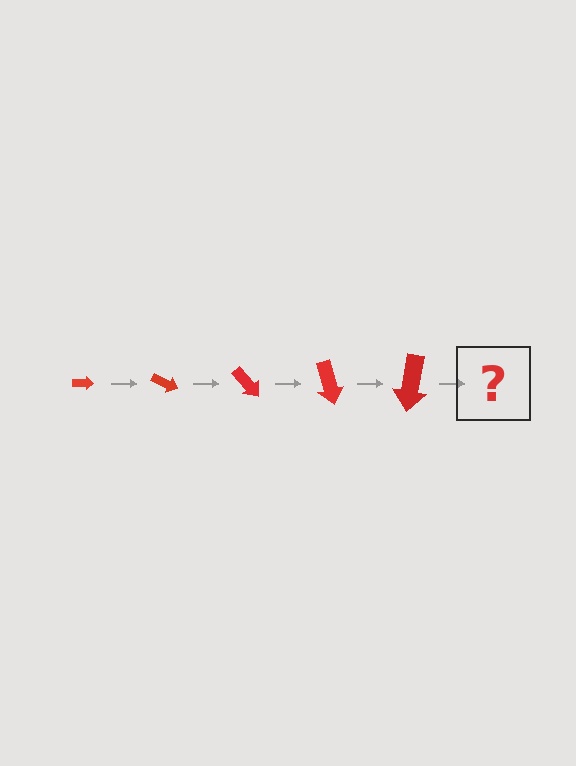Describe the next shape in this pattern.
It should be an arrow, larger than the previous one and rotated 125 degrees from the start.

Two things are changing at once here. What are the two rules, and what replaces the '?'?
The two rules are that the arrow grows larger each step and it rotates 25 degrees each step. The '?' should be an arrow, larger than the previous one and rotated 125 degrees from the start.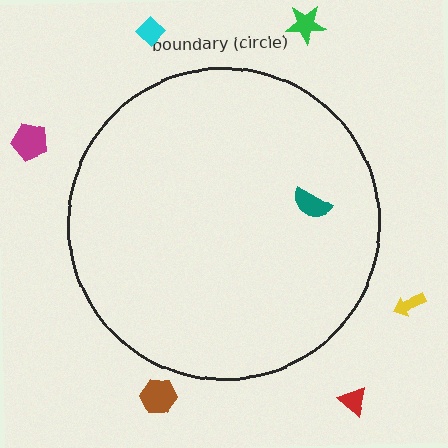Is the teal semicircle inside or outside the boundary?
Inside.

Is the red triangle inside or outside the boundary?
Outside.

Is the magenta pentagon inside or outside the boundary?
Outside.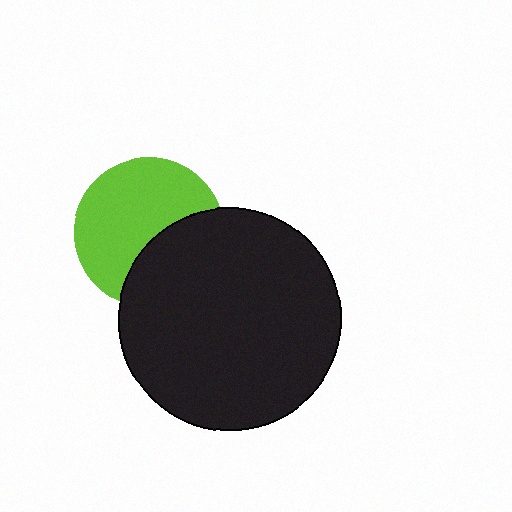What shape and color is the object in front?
The object in front is a black circle.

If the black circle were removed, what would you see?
You would see the complete lime circle.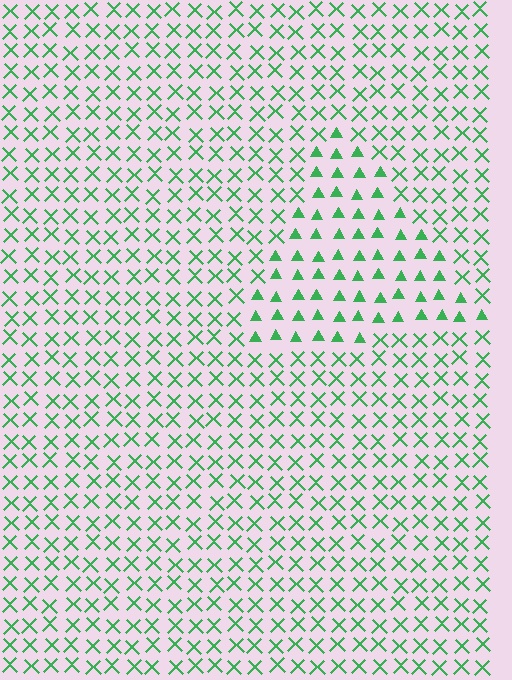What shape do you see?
I see a triangle.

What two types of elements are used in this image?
The image uses triangles inside the triangle region and X marks outside it.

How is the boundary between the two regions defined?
The boundary is defined by a change in element shape: triangles inside vs. X marks outside. All elements share the same color and spacing.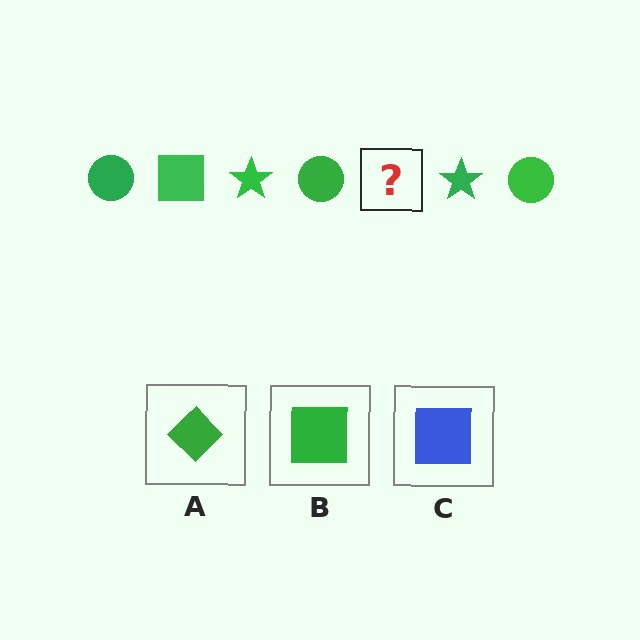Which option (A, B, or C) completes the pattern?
B.